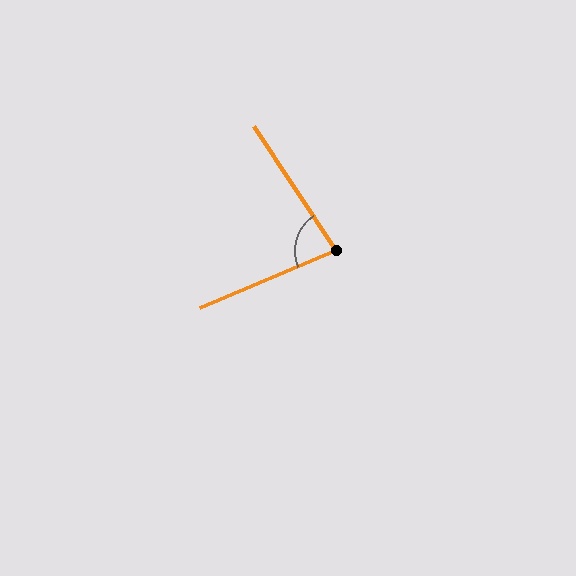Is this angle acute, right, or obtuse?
It is acute.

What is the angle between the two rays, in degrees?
Approximately 79 degrees.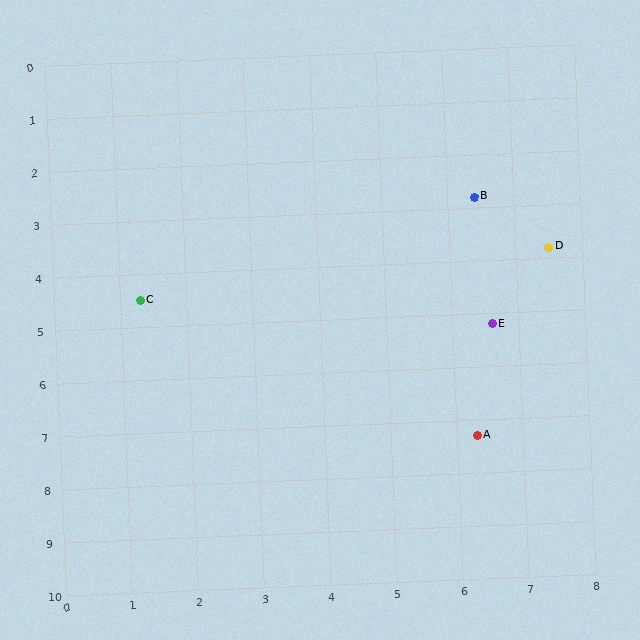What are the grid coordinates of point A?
Point A is at approximately (6.3, 7.3).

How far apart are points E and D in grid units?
Points E and D are about 1.7 grid units apart.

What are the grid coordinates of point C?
Point C is at approximately (1.3, 4.5).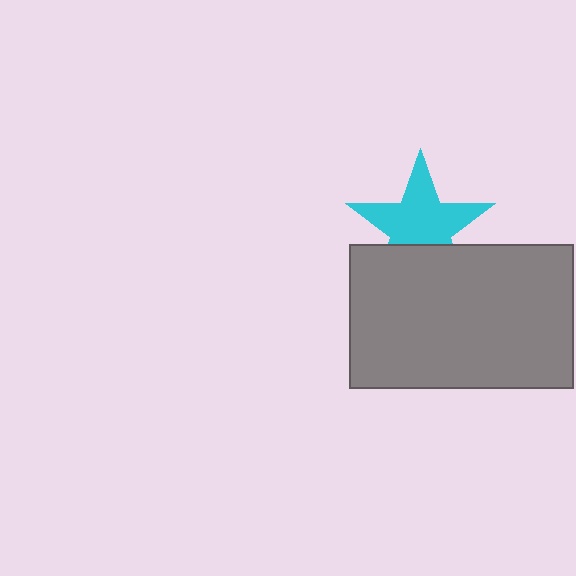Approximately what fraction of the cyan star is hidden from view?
Roughly 32% of the cyan star is hidden behind the gray rectangle.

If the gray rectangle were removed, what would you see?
You would see the complete cyan star.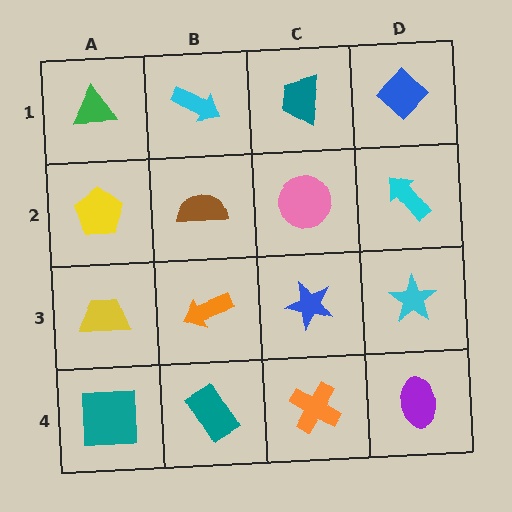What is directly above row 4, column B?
An orange arrow.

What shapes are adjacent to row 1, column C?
A pink circle (row 2, column C), a cyan arrow (row 1, column B), a blue diamond (row 1, column D).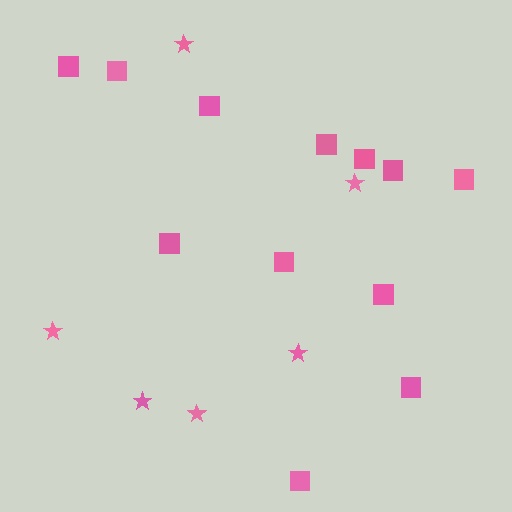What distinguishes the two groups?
There are 2 groups: one group of stars (6) and one group of squares (12).